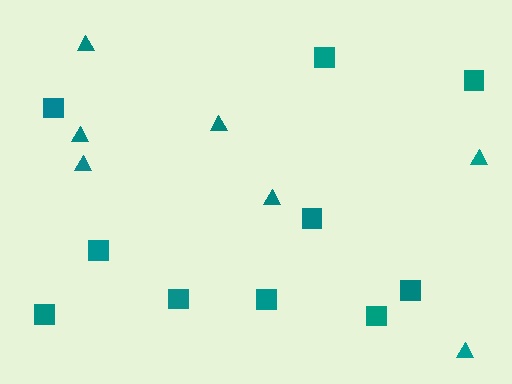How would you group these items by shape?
There are 2 groups: one group of triangles (7) and one group of squares (10).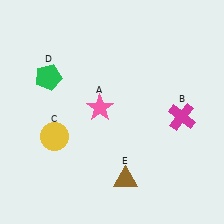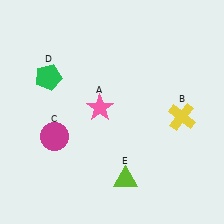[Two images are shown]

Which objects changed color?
B changed from magenta to yellow. C changed from yellow to magenta. E changed from brown to lime.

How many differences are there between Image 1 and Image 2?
There are 3 differences between the two images.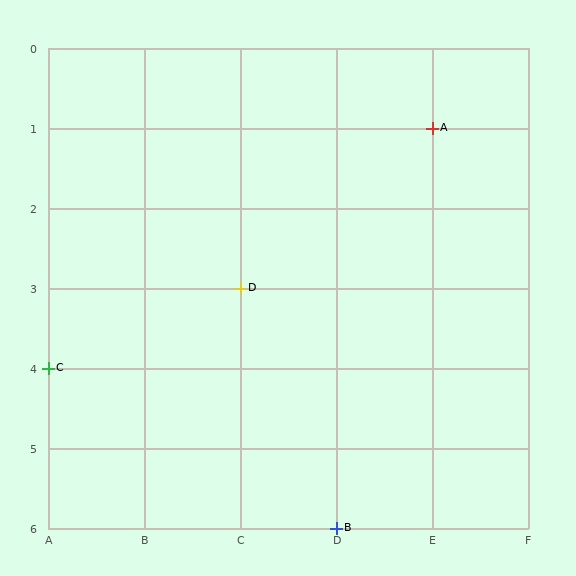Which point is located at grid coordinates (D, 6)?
Point B is at (D, 6).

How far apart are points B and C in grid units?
Points B and C are 3 columns and 2 rows apart (about 3.6 grid units diagonally).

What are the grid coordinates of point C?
Point C is at grid coordinates (A, 4).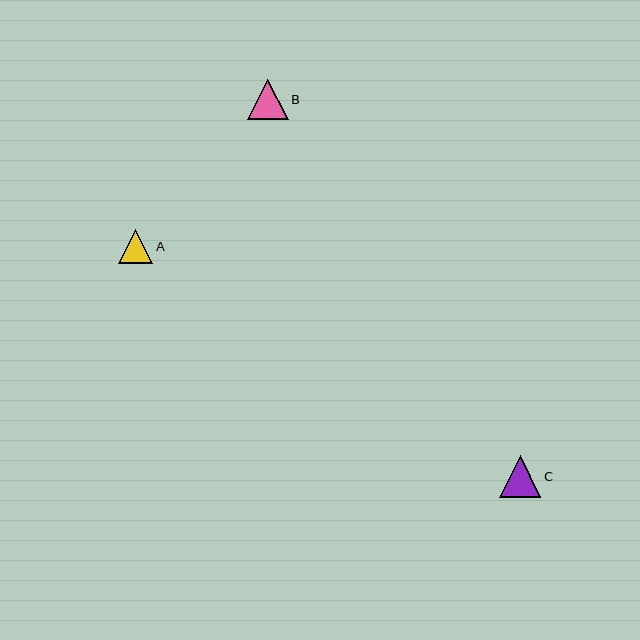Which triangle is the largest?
Triangle C is the largest with a size of approximately 41 pixels.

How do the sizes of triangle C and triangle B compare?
Triangle C and triangle B are approximately the same size.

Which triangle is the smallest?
Triangle A is the smallest with a size of approximately 34 pixels.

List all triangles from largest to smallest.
From largest to smallest: C, B, A.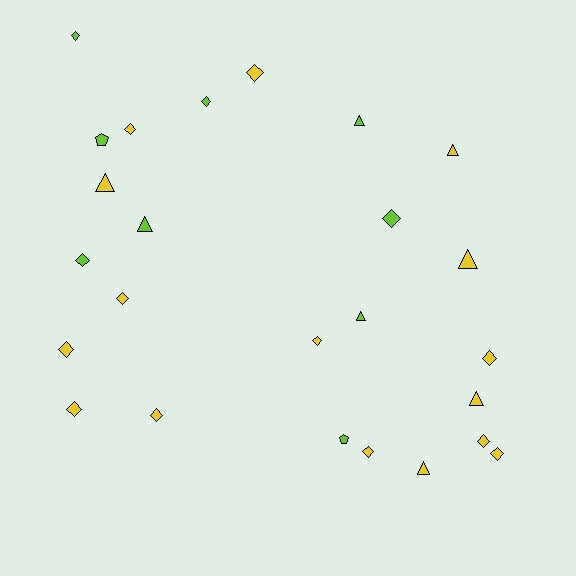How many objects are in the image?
There are 25 objects.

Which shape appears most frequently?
Diamond, with 15 objects.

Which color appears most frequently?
Yellow, with 16 objects.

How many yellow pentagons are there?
There are no yellow pentagons.